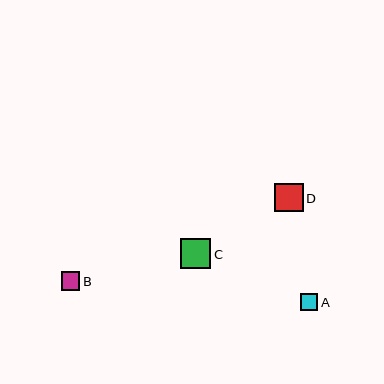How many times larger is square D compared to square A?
Square D is approximately 1.6 times the size of square A.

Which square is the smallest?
Square A is the smallest with a size of approximately 17 pixels.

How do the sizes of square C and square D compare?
Square C and square D are approximately the same size.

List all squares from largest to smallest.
From largest to smallest: C, D, B, A.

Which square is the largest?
Square C is the largest with a size of approximately 30 pixels.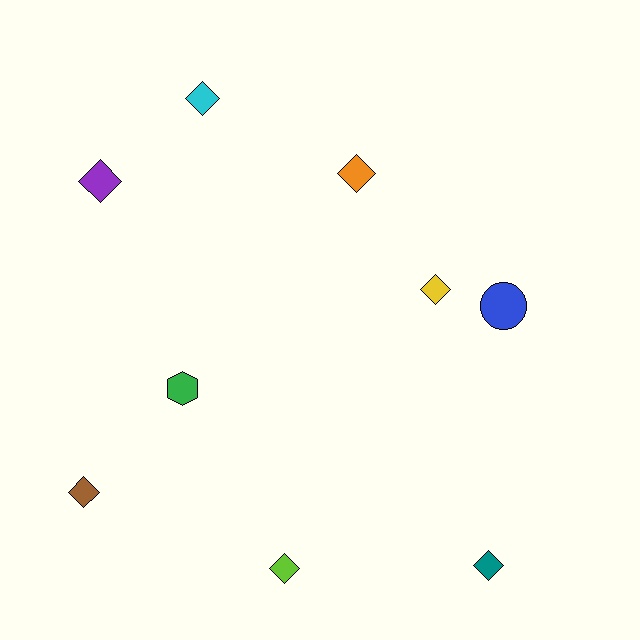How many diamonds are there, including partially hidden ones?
There are 7 diamonds.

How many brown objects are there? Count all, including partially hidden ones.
There is 1 brown object.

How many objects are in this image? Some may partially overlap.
There are 9 objects.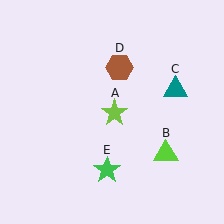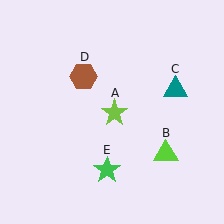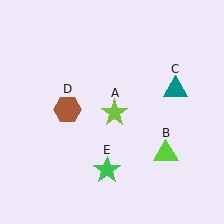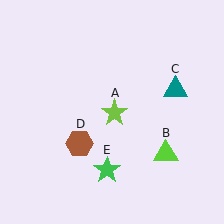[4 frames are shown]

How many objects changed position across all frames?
1 object changed position: brown hexagon (object D).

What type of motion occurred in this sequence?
The brown hexagon (object D) rotated counterclockwise around the center of the scene.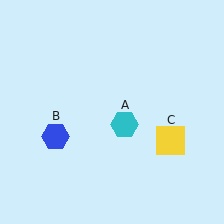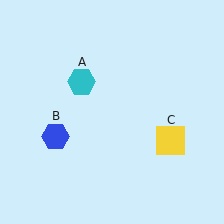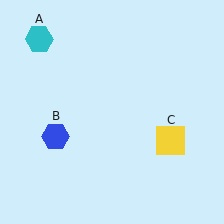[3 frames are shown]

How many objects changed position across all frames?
1 object changed position: cyan hexagon (object A).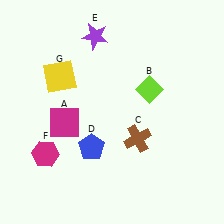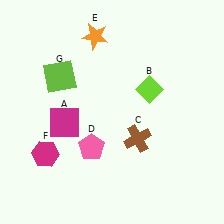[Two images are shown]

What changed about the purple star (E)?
In Image 1, E is purple. In Image 2, it changed to orange.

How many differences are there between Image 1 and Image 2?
There are 3 differences between the two images.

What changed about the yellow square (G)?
In Image 1, G is yellow. In Image 2, it changed to lime.